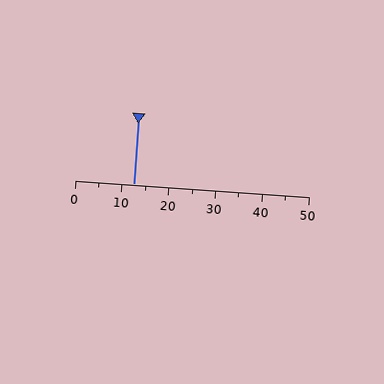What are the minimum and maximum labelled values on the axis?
The axis runs from 0 to 50.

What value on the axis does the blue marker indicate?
The marker indicates approximately 12.5.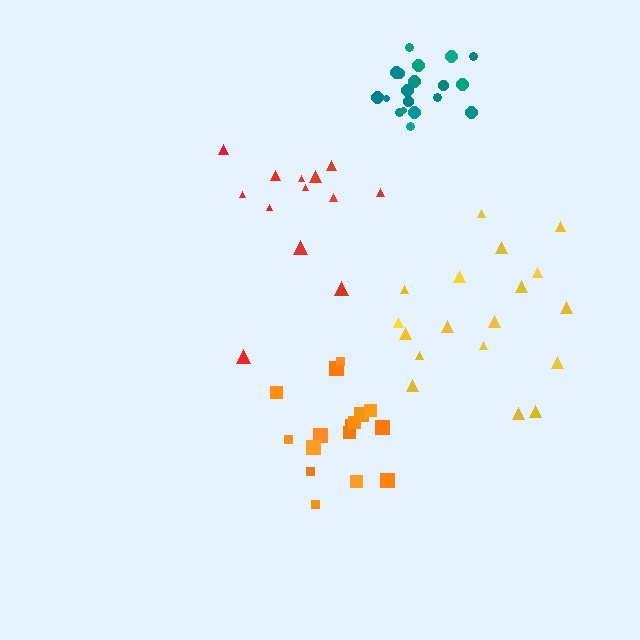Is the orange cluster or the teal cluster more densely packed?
Teal.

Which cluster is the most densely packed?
Teal.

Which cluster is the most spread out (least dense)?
Red.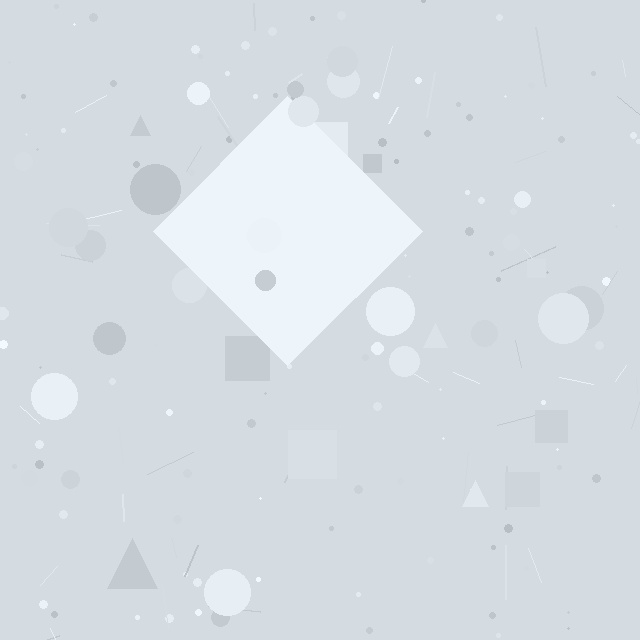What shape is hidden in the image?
A diamond is hidden in the image.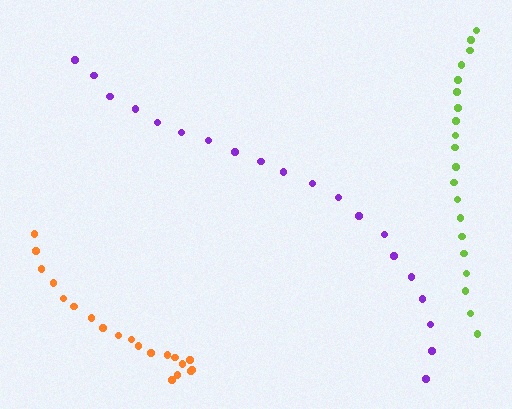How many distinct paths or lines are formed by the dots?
There are 3 distinct paths.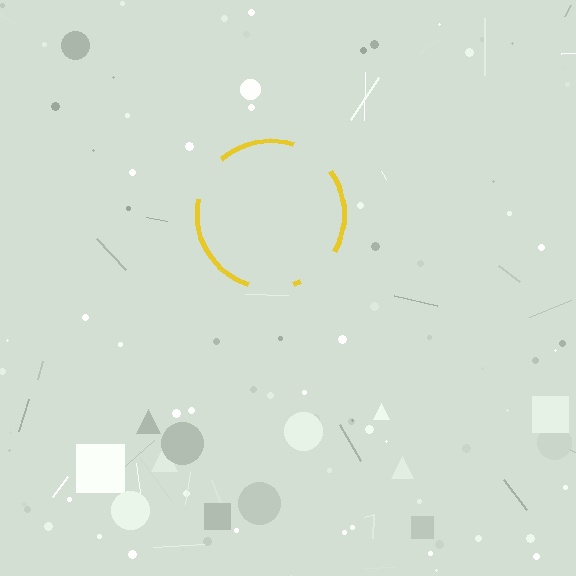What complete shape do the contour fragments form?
The contour fragments form a circle.